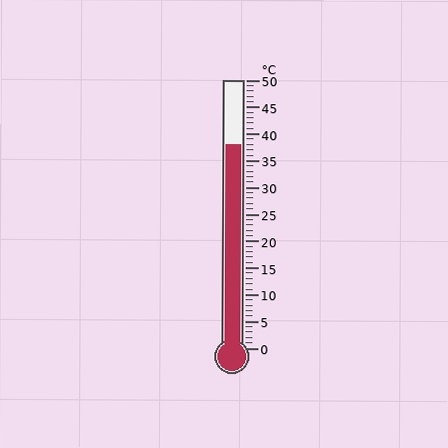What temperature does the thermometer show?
The thermometer shows approximately 38°C.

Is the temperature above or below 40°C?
The temperature is below 40°C.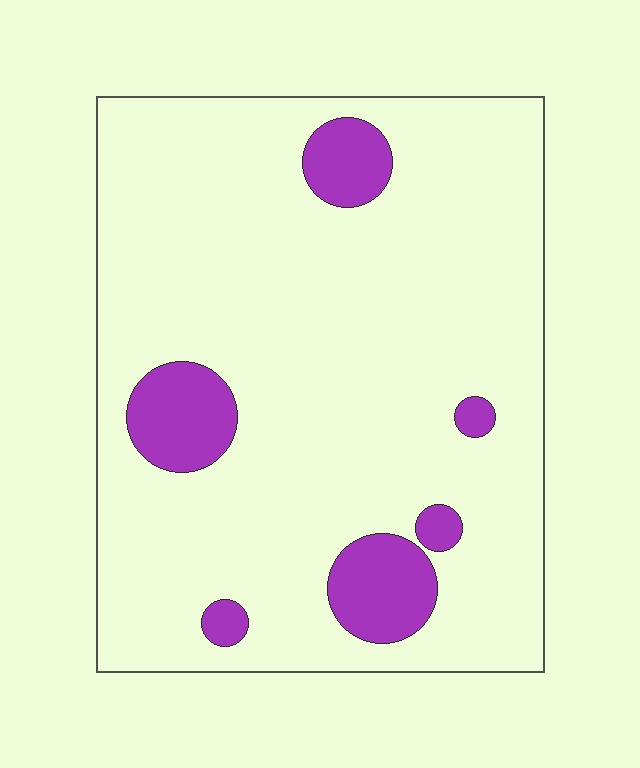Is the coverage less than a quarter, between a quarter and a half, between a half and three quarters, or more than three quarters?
Less than a quarter.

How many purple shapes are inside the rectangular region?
6.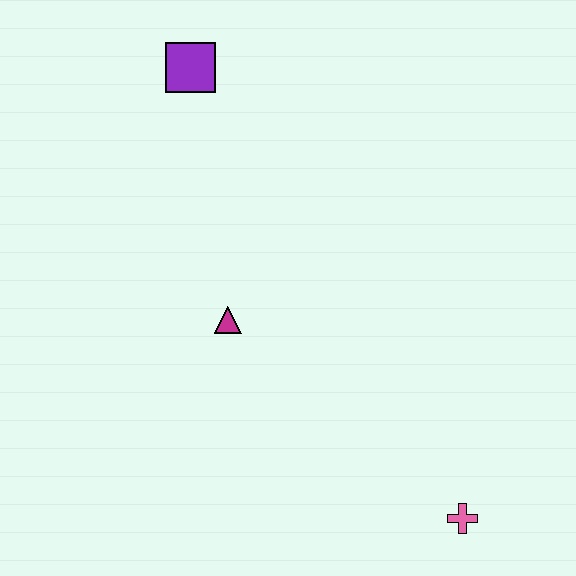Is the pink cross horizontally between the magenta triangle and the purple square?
No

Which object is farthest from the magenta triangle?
The pink cross is farthest from the magenta triangle.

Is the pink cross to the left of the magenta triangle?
No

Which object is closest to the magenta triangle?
The purple square is closest to the magenta triangle.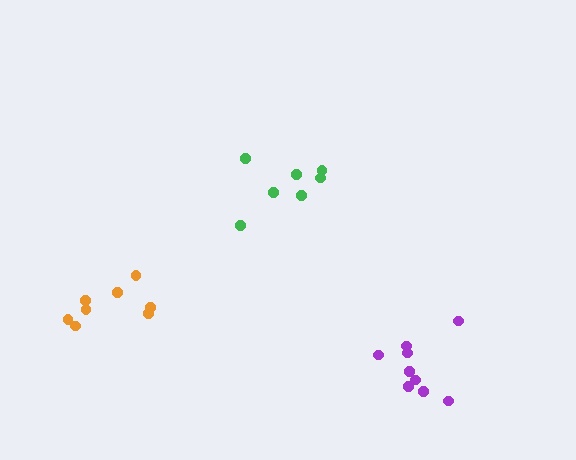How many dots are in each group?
Group 1: 9 dots, Group 2: 8 dots, Group 3: 7 dots (24 total).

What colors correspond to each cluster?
The clusters are colored: purple, orange, green.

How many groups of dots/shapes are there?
There are 3 groups.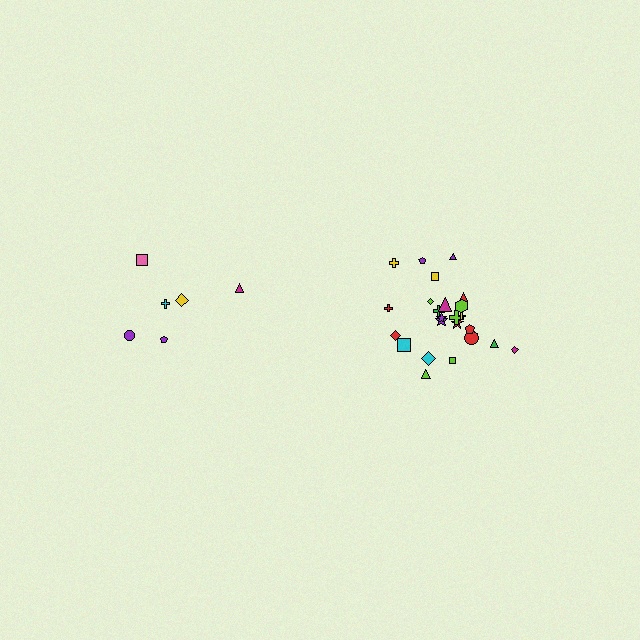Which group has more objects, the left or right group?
The right group.